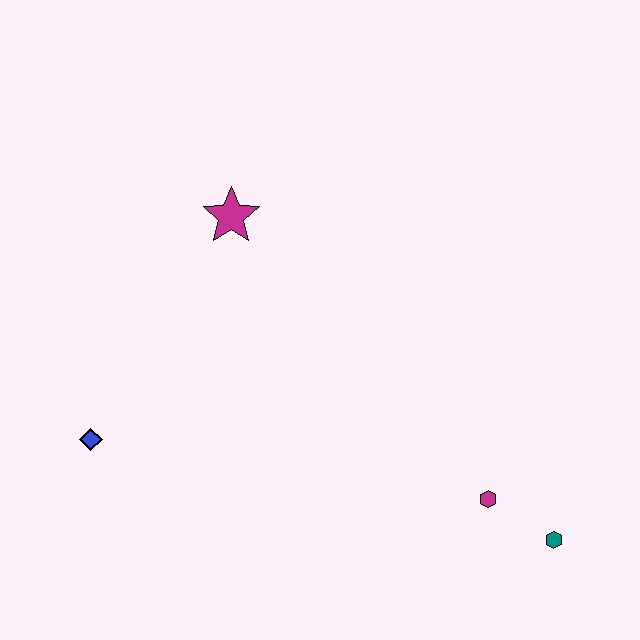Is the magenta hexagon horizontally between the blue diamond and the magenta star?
No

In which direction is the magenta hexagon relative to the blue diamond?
The magenta hexagon is to the right of the blue diamond.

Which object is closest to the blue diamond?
The magenta star is closest to the blue diamond.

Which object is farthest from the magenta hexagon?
The blue diamond is farthest from the magenta hexagon.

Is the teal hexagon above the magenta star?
No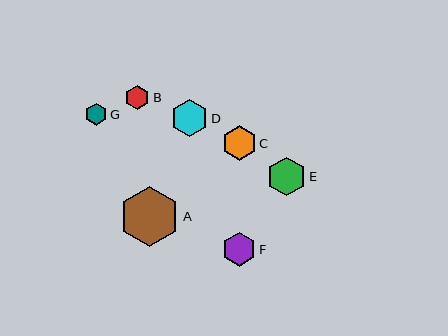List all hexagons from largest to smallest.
From largest to smallest: A, E, D, C, F, B, G.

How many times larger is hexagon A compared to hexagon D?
Hexagon A is approximately 1.6 times the size of hexagon D.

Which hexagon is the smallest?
Hexagon G is the smallest with a size of approximately 22 pixels.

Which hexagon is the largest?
Hexagon A is the largest with a size of approximately 60 pixels.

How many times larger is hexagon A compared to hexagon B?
Hexagon A is approximately 2.4 times the size of hexagon B.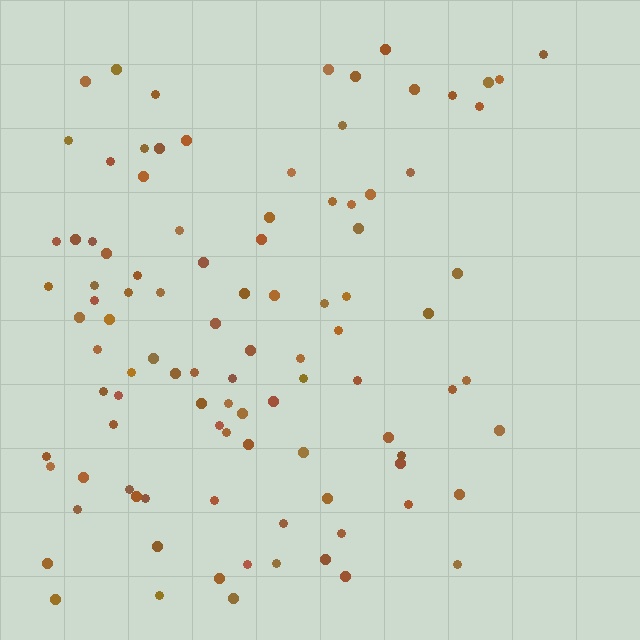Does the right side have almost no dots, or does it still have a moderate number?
Still a moderate number, just noticeably fewer than the left.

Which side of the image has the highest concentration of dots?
The left.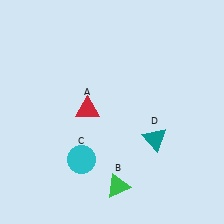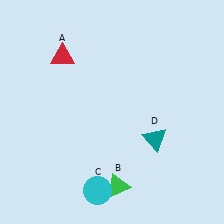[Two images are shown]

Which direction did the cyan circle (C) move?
The cyan circle (C) moved down.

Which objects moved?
The objects that moved are: the red triangle (A), the cyan circle (C).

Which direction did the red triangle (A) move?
The red triangle (A) moved up.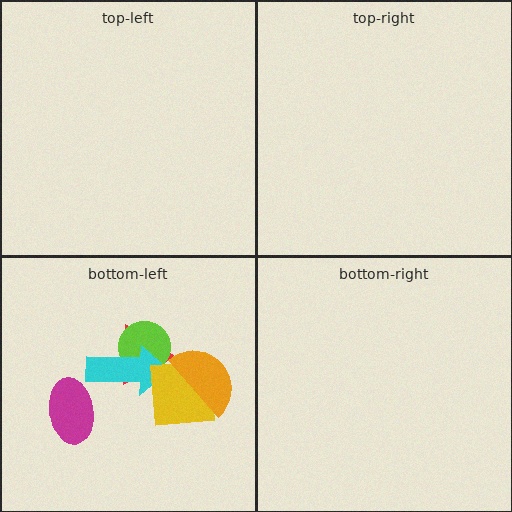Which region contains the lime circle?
The bottom-left region.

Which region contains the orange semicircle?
The bottom-left region.